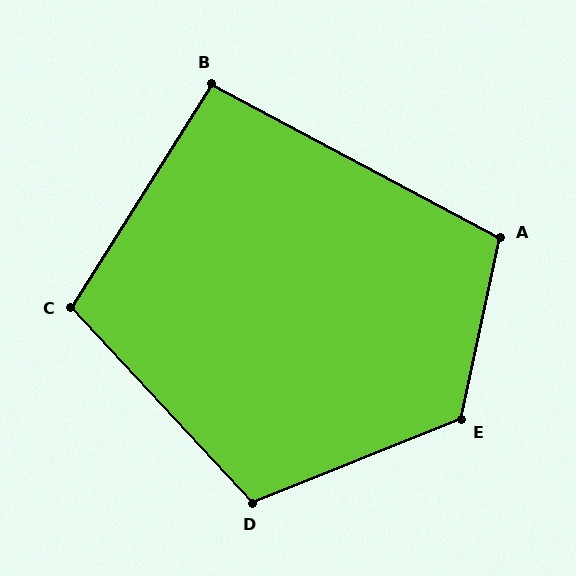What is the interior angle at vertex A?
Approximately 106 degrees (obtuse).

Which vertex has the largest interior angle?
E, at approximately 124 degrees.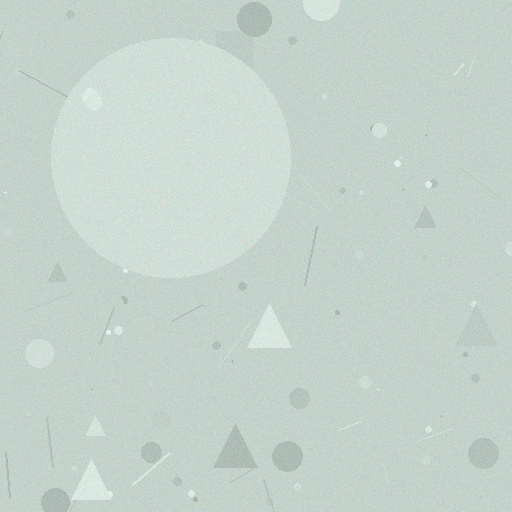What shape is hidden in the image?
A circle is hidden in the image.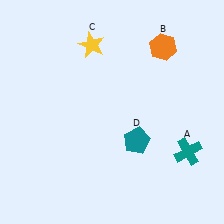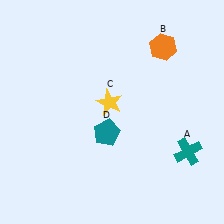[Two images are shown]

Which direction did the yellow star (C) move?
The yellow star (C) moved down.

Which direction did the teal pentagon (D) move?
The teal pentagon (D) moved left.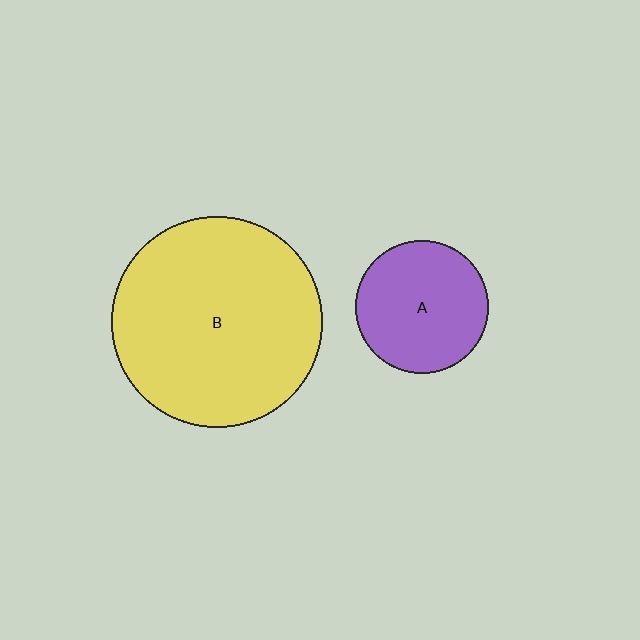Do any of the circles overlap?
No, none of the circles overlap.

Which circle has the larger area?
Circle B (yellow).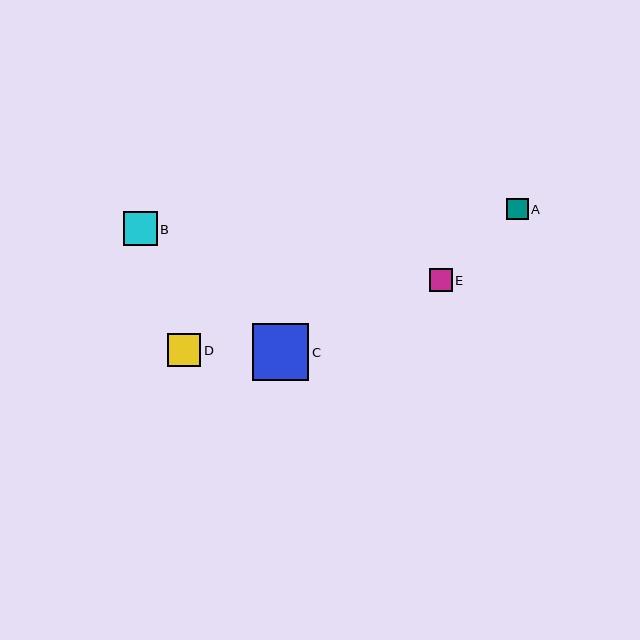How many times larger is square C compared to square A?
Square C is approximately 2.6 times the size of square A.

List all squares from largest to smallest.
From largest to smallest: C, B, D, E, A.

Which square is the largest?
Square C is the largest with a size of approximately 57 pixels.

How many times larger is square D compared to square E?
Square D is approximately 1.4 times the size of square E.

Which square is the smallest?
Square A is the smallest with a size of approximately 22 pixels.